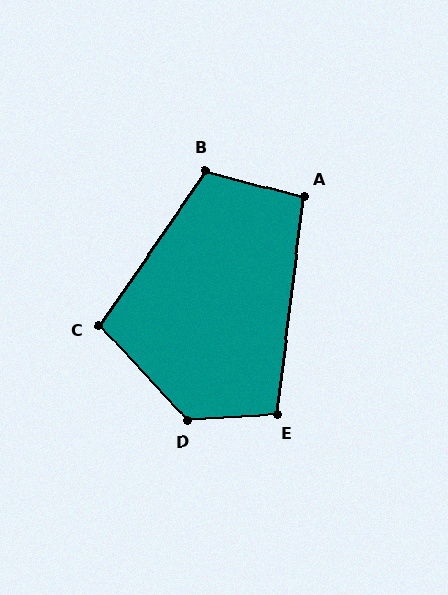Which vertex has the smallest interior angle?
A, at approximately 98 degrees.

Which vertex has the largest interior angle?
D, at approximately 129 degrees.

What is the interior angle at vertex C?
Approximately 102 degrees (obtuse).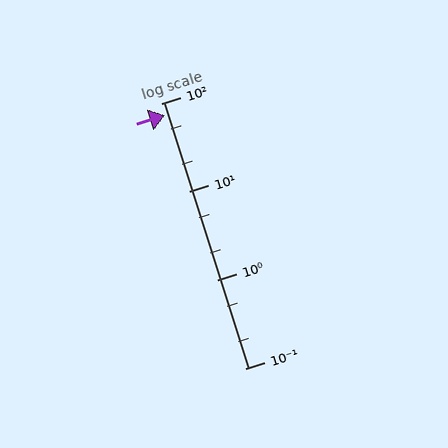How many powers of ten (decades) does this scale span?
The scale spans 3 decades, from 0.1 to 100.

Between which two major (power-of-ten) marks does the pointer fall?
The pointer is between 10 and 100.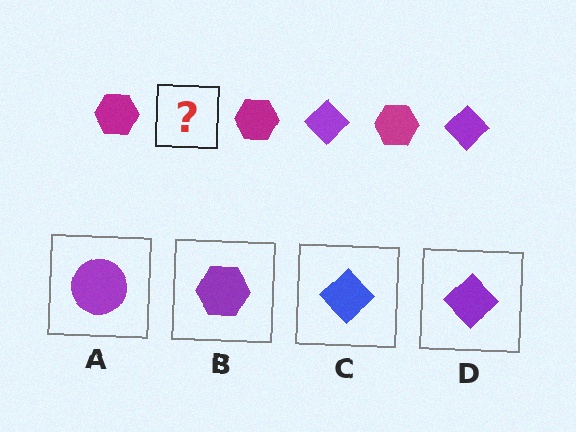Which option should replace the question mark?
Option D.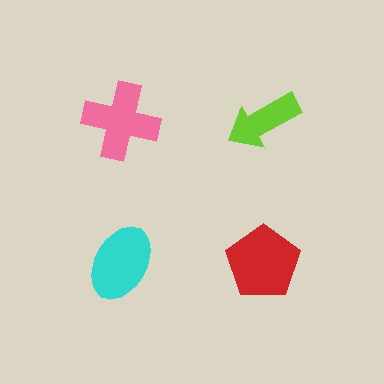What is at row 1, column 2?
A lime arrow.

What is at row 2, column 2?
A red pentagon.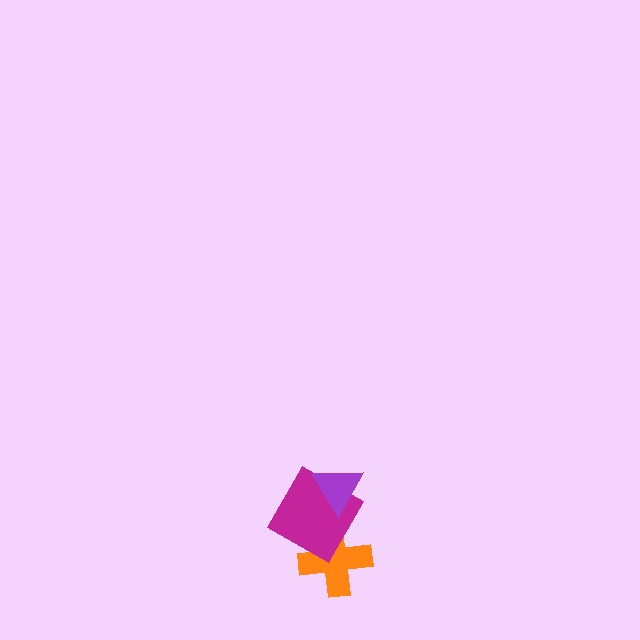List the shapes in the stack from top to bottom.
From top to bottom: the purple triangle, the magenta square, the orange cross.